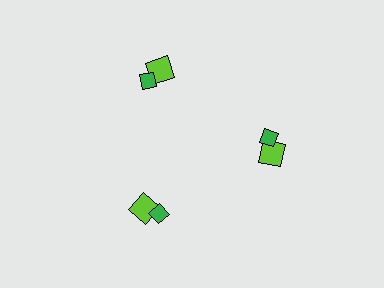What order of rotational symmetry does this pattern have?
This pattern has 3-fold rotational symmetry.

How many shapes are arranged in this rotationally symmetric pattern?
There are 6 shapes, arranged in 3 groups of 2.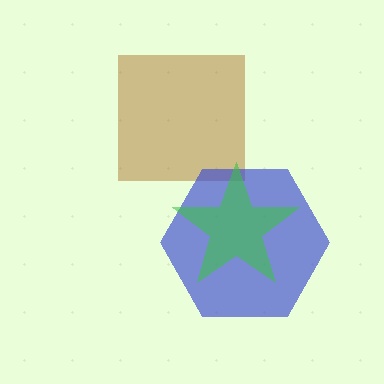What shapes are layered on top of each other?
The layered shapes are: a brown square, a blue hexagon, a green star.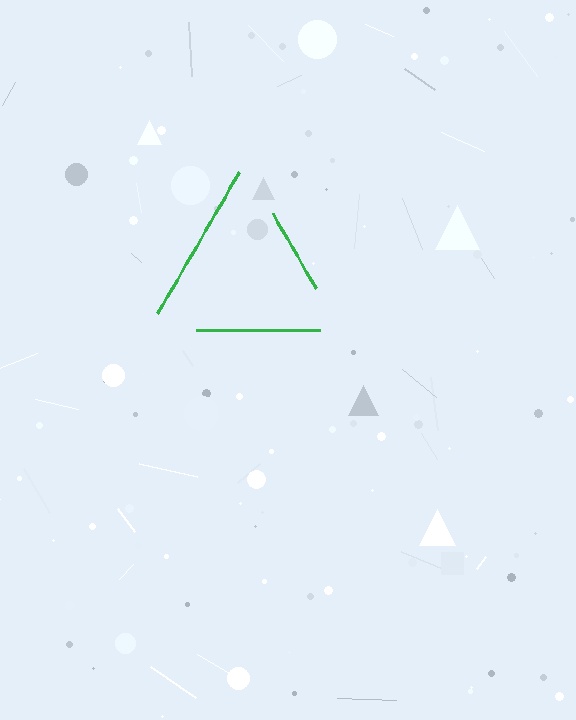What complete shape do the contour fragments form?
The contour fragments form a triangle.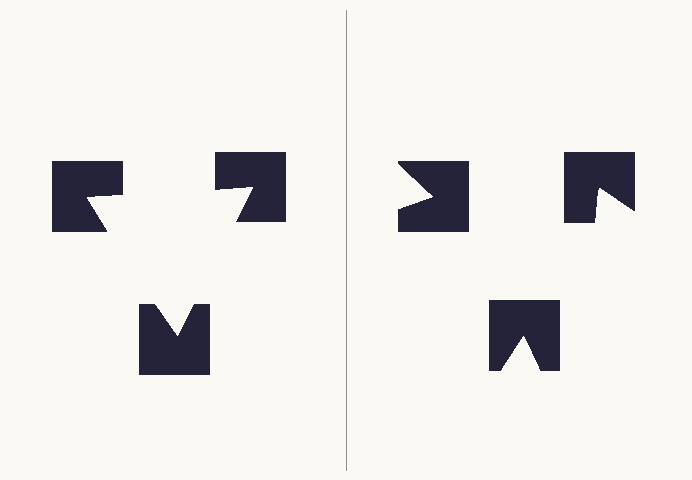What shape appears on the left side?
An illusory triangle.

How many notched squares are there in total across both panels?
6 — 3 on each side.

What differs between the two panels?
The notched squares are positioned identically on both sides; only the wedge orientations differ. On the left they align to a triangle; on the right they are misaligned.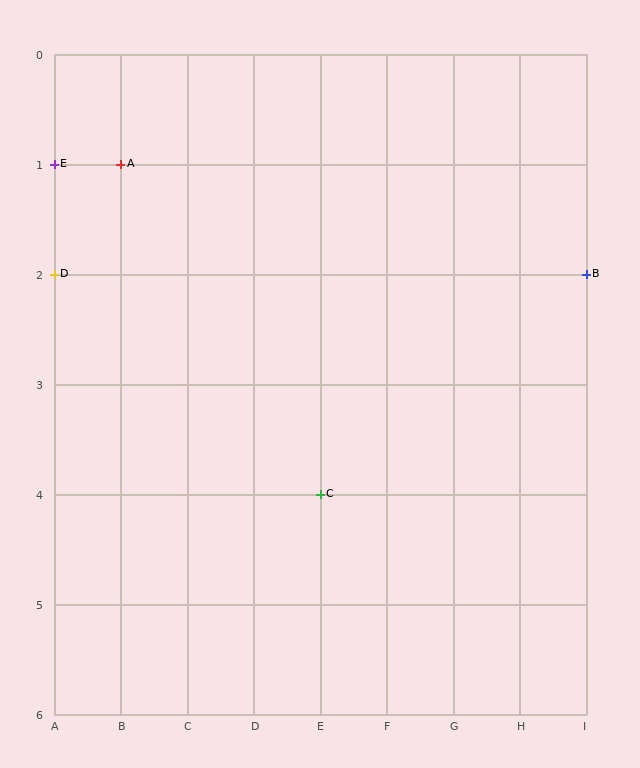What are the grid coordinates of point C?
Point C is at grid coordinates (E, 4).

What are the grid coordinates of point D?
Point D is at grid coordinates (A, 2).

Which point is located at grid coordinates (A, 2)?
Point D is at (A, 2).